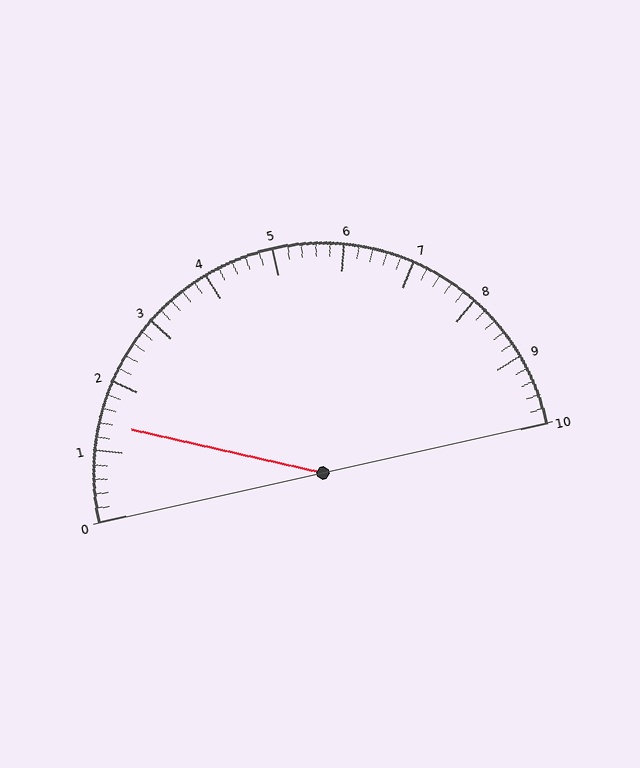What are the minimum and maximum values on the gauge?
The gauge ranges from 0 to 10.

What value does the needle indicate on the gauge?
The needle indicates approximately 1.4.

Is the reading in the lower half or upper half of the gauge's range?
The reading is in the lower half of the range (0 to 10).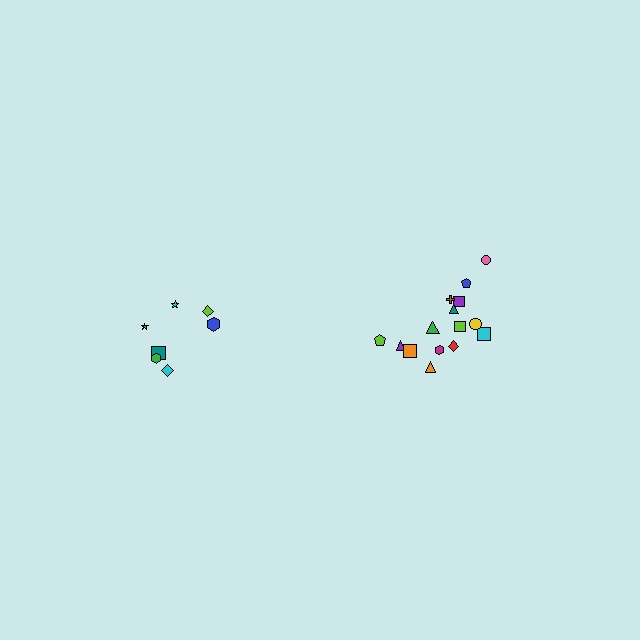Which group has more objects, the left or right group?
The right group.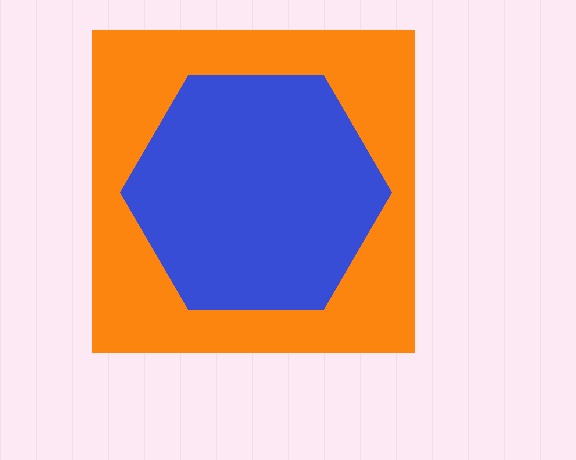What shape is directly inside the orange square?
The blue hexagon.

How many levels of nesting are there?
2.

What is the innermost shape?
The blue hexagon.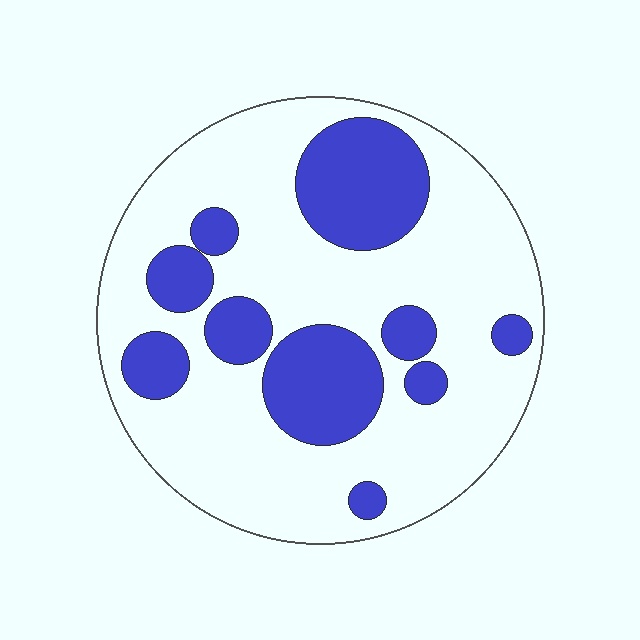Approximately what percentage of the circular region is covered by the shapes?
Approximately 30%.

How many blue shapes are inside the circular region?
10.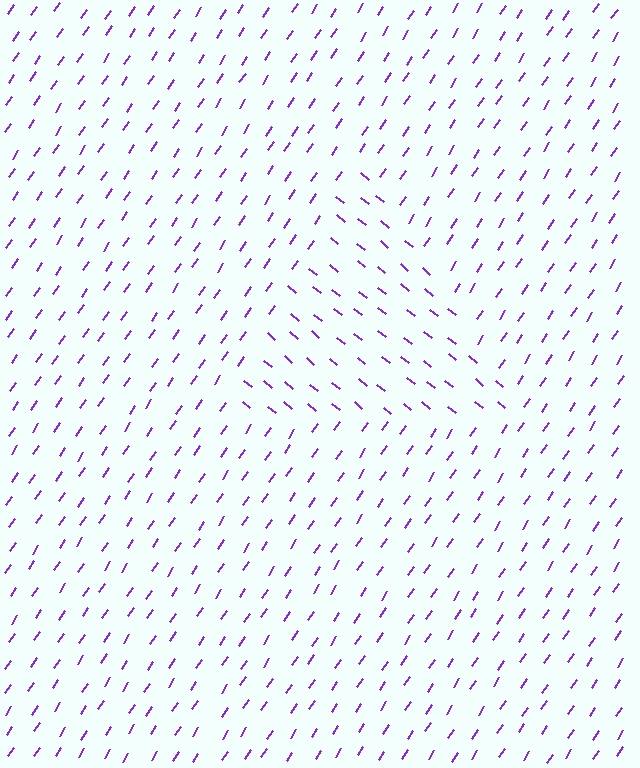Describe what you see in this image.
The image is filled with small purple line segments. A triangle region in the image has lines oriented differently from the surrounding lines, creating a visible texture boundary.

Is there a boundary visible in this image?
Yes, there is a texture boundary formed by a change in line orientation.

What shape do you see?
I see a triangle.